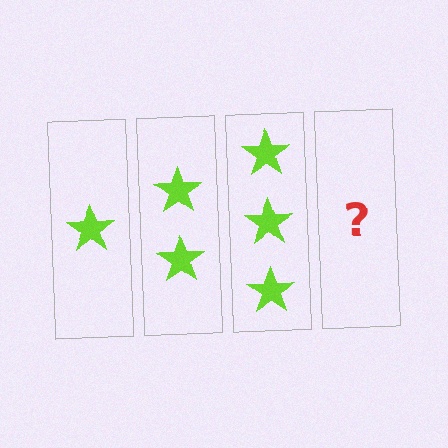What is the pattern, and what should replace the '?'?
The pattern is that each step adds one more star. The '?' should be 4 stars.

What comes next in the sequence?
The next element should be 4 stars.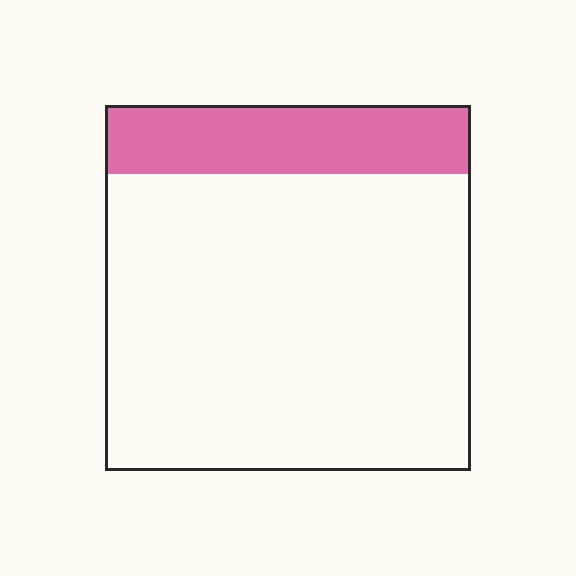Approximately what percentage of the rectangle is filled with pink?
Approximately 20%.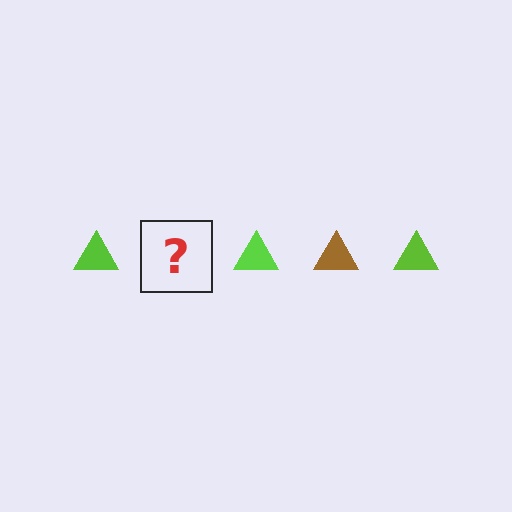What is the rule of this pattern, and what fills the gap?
The rule is that the pattern cycles through lime, brown triangles. The gap should be filled with a brown triangle.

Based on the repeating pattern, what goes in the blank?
The blank should be a brown triangle.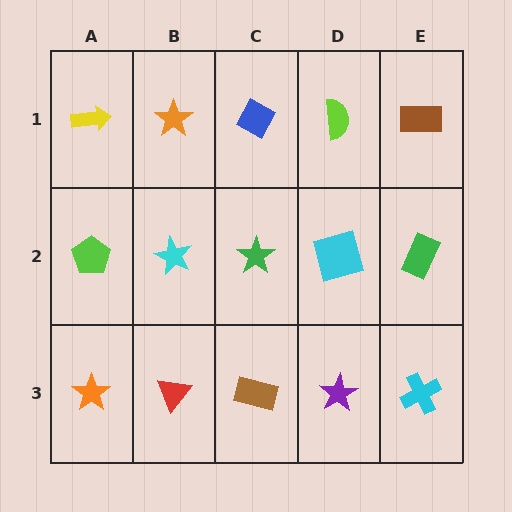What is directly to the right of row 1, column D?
A brown rectangle.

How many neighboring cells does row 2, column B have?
4.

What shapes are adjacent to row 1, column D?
A cyan square (row 2, column D), a blue diamond (row 1, column C), a brown rectangle (row 1, column E).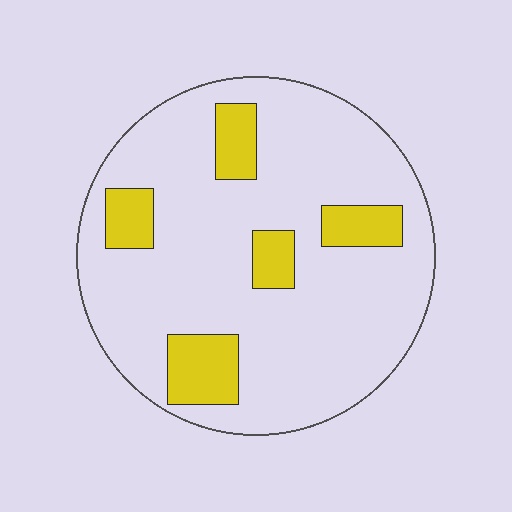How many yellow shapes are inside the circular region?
5.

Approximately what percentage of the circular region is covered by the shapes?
Approximately 15%.